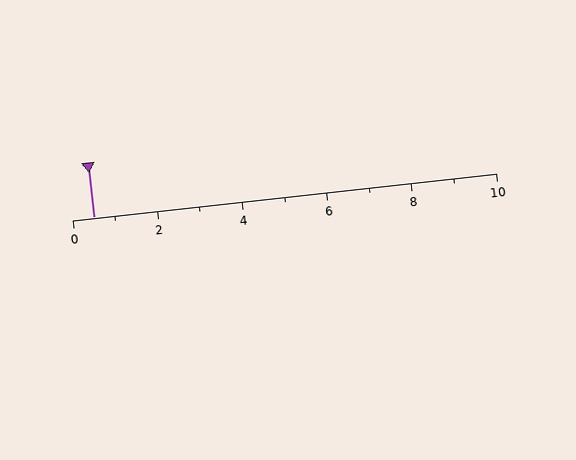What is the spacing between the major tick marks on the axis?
The major ticks are spaced 2 apart.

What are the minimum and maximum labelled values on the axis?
The axis runs from 0 to 10.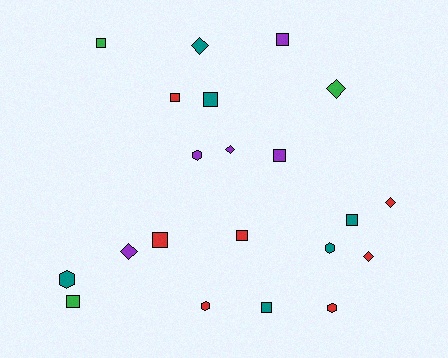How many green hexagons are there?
There are no green hexagons.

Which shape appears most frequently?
Square, with 10 objects.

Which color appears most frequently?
Red, with 7 objects.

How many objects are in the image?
There are 21 objects.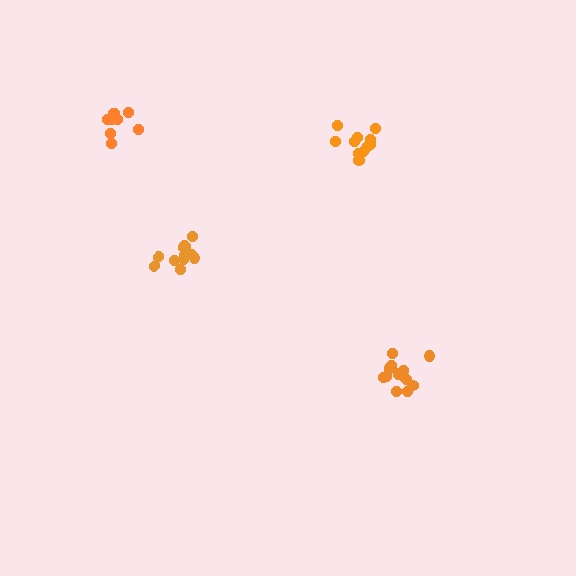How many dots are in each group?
Group 1: 13 dots, Group 2: 12 dots, Group 3: 15 dots, Group 4: 9 dots (49 total).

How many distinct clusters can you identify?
There are 4 distinct clusters.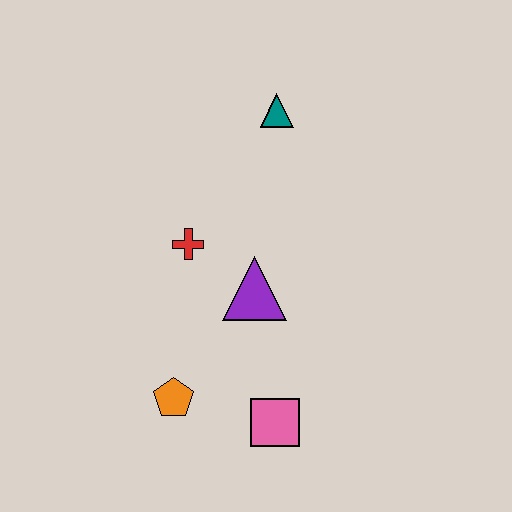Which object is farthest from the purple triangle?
The teal triangle is farthest from the purple triangle.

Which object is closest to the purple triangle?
The red cross is closest to the purple triangle.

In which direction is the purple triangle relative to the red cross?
The purple triangle is to the right of the red cross.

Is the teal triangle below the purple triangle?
No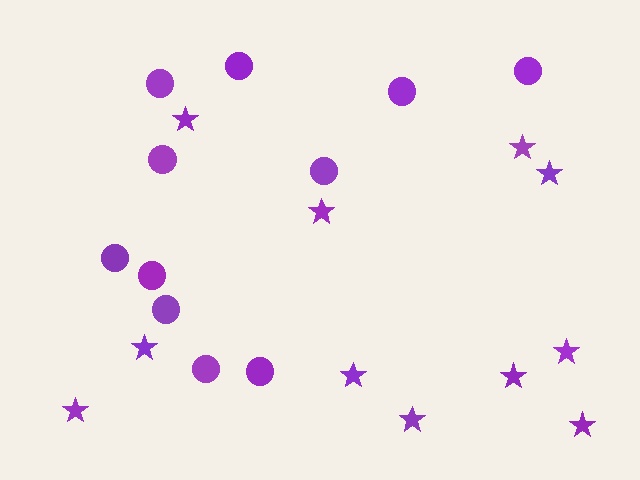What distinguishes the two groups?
There are 2 groups: one group of stars (11) and one group of circles (11).